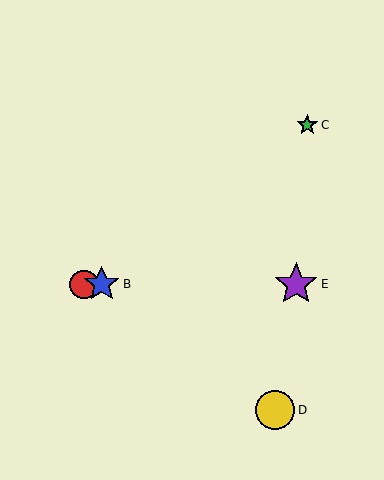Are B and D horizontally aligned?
No, B is at y≈284 and D is at y≈410.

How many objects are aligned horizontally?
3 objects (A, B, E) are aligned horizontally.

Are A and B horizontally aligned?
Yes, both are at y≈284.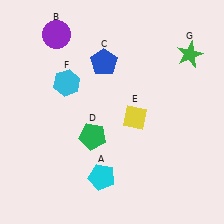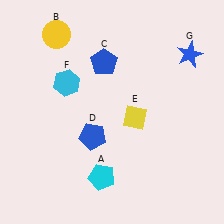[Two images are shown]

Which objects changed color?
B changed from purple to yellow. D changed from green to blue. G changed from green to blue.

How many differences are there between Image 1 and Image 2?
There are 3 differences between the two images.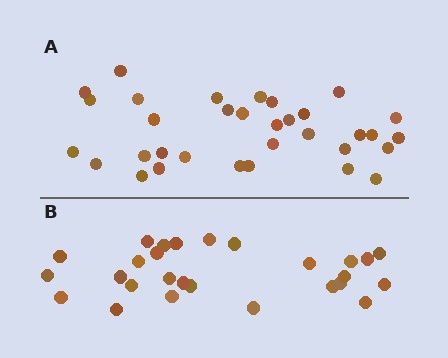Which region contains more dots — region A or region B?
Region A (the top region) has more dots.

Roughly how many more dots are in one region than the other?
Region A has about 6 more dots than region B.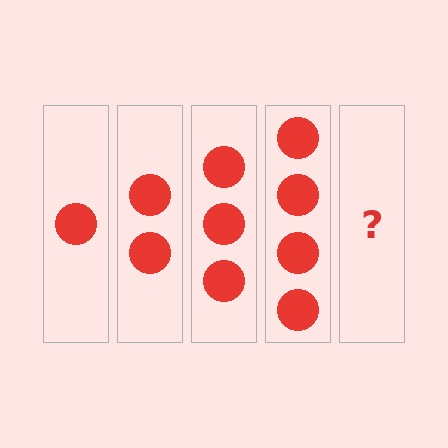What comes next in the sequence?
The next element should be 5 circles.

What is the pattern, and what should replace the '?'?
The pattern is that each step adds one more circle. The '?' should be 5 circles.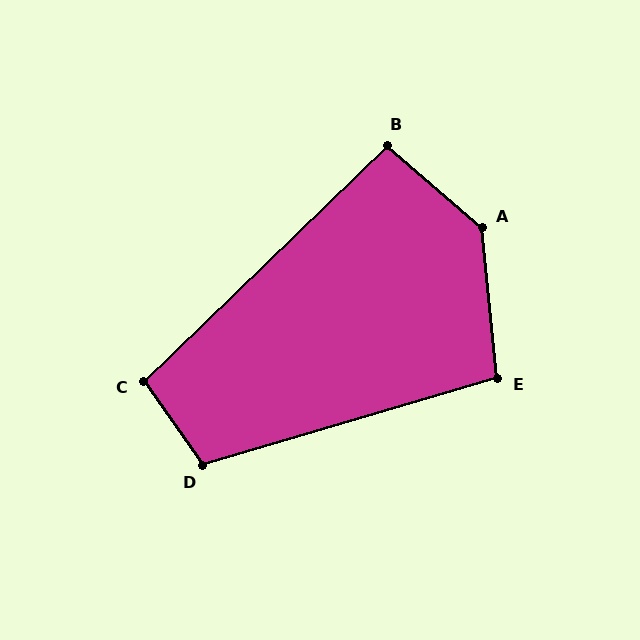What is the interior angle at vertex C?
Approximately 99 degrees (obtuse).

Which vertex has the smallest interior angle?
B, at approximately 95 degrees.